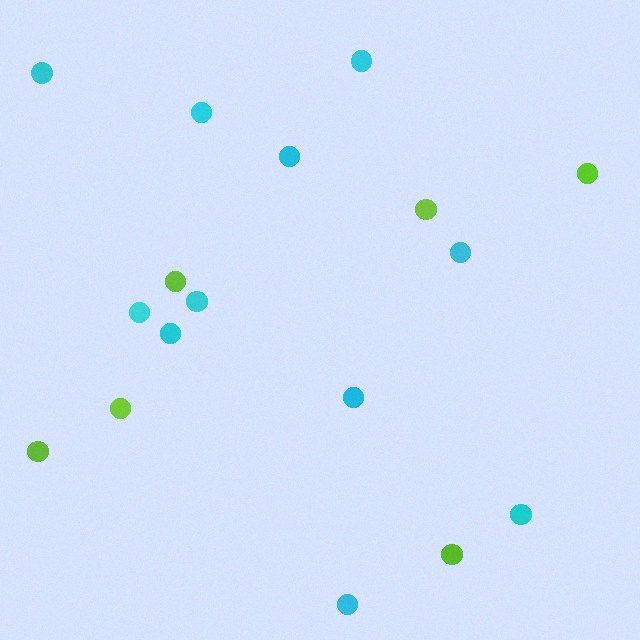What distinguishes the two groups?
There are 2 groups: one group of lime circles (6) and one group of cyan circles (11).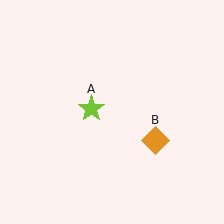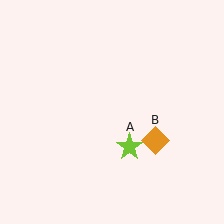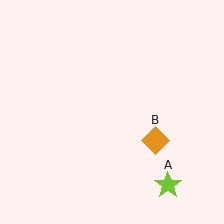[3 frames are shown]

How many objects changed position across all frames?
1 object changed position: lime star (object A).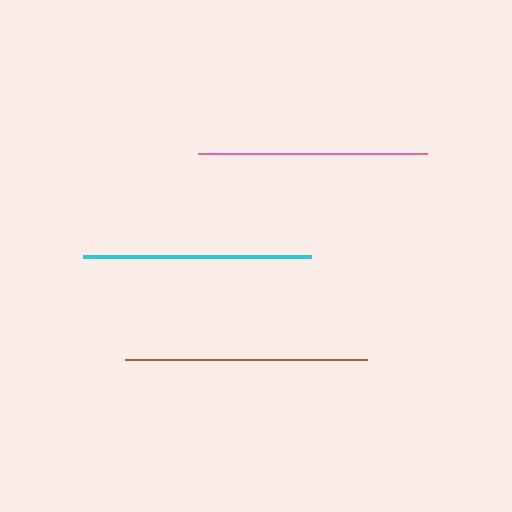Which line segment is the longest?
The brown line is the longest at approximately 242 pixels.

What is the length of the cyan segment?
The cyan segment is approximately 227 pixels long.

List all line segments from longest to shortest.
From longest to shortest: brown, pink, cyan.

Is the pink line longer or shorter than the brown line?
The brown line is longer than the pink line.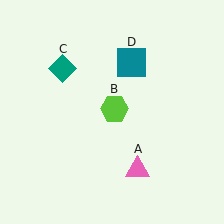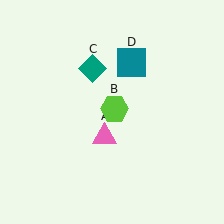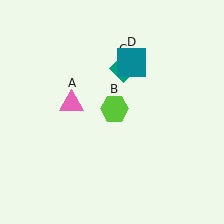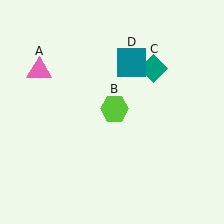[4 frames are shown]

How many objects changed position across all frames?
2 objects changed position: pink triangle (object A), teal diamond (object C).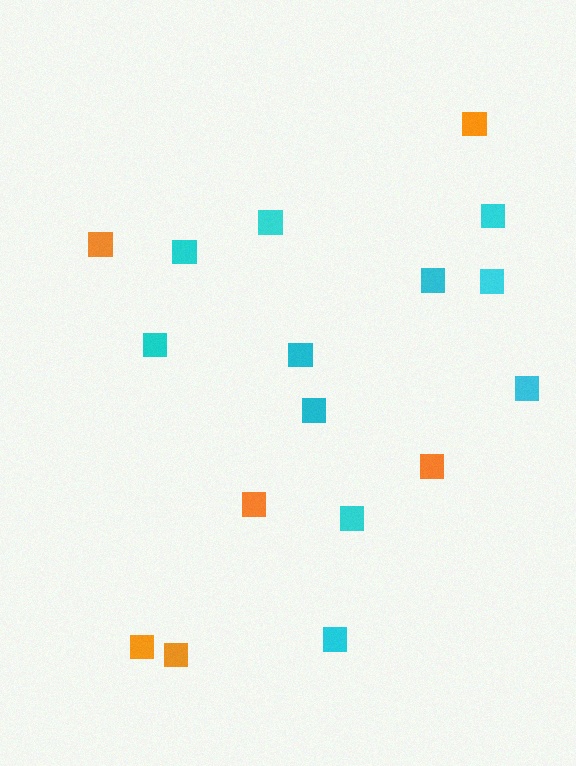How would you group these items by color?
There are 2 groups: one group of cyan squares (11) and one group of orange squares (6).